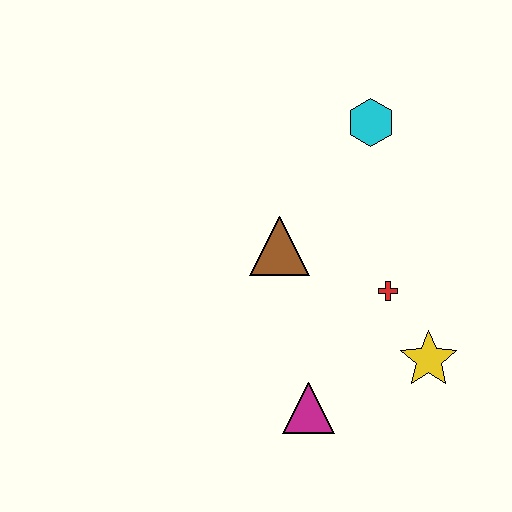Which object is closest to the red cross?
The yellow star is closest to the red cross.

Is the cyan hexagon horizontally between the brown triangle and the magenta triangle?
No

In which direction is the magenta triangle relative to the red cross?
The magenta triangle is below the red cross.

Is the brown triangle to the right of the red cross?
No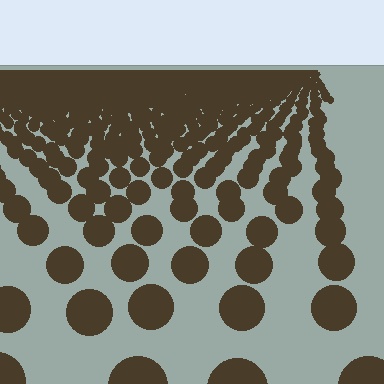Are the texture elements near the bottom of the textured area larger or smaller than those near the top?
Larger. Near the bottom, elements are closer to the viewer and appear at a bigger on-screen size.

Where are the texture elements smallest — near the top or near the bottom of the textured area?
Near the top.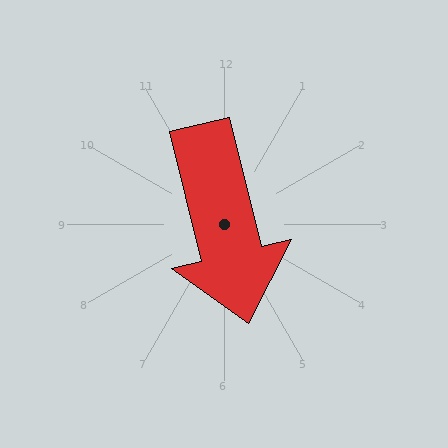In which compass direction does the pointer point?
South.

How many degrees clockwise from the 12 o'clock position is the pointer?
Approximately 166 degrees.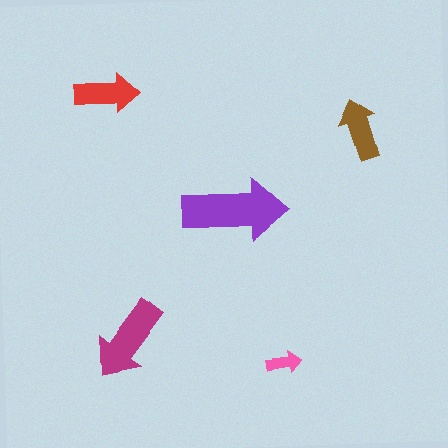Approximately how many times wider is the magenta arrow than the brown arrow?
About 1.5 times wider.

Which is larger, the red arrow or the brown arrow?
The red one.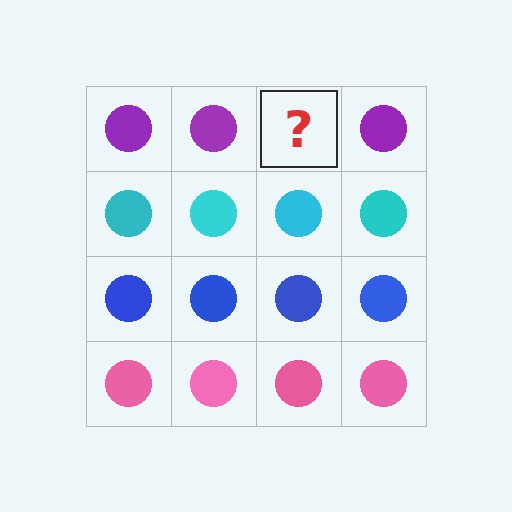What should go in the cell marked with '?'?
The missing cell should contain a purple circle.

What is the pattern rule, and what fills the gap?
The rule is that each row has a consistent color. The gap should be filled with a purple circle.